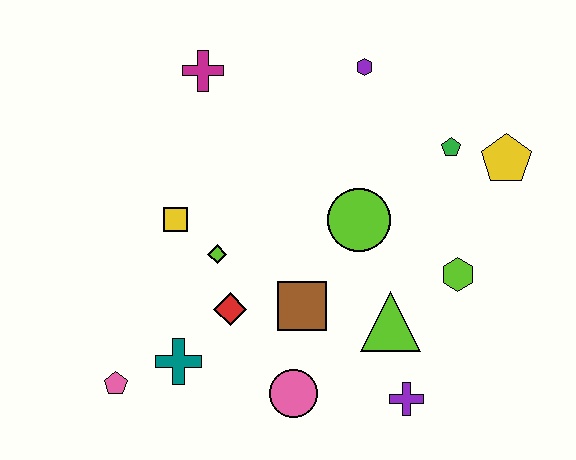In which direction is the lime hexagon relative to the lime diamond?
The lime hexagon is to the right of the lime diamond.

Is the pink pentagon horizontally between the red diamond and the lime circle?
No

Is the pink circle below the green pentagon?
Yes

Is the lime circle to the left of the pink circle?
No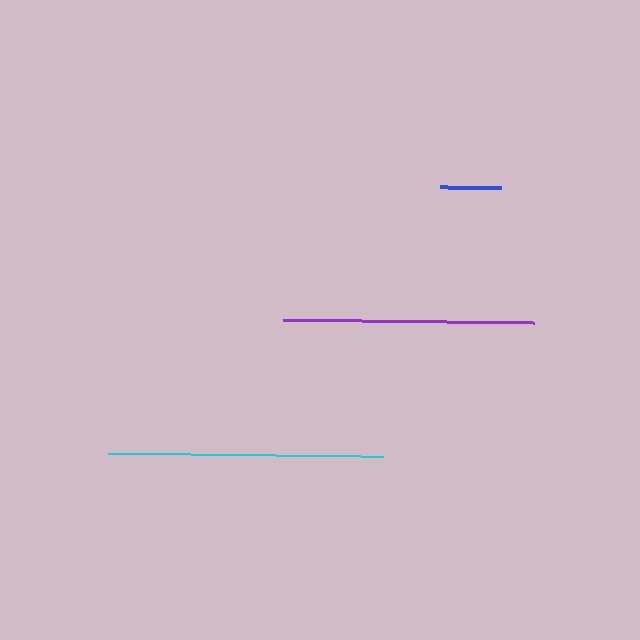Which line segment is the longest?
The cyan line is the longest at approximately 275 pixels.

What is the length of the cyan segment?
The cyan segment is approximately 275 pixels long.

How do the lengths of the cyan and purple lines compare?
The cyan and purple lines are approximately the same length.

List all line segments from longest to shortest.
From longest to shortest: cyan, purple, blue.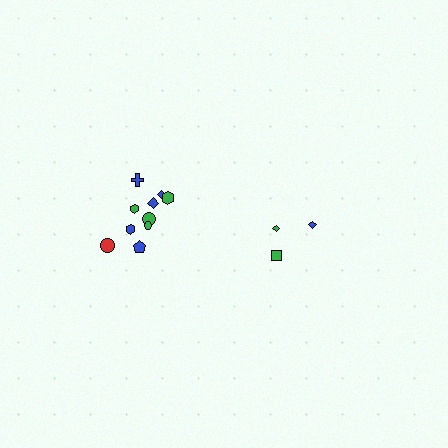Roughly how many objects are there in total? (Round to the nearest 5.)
Roughly 15 objects in total.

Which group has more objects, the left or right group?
The left group.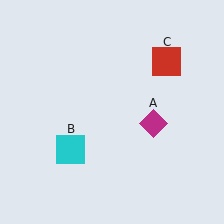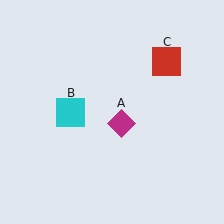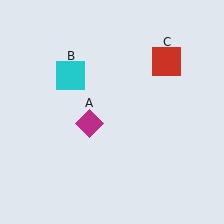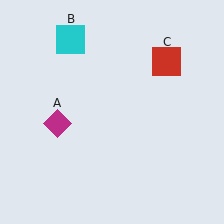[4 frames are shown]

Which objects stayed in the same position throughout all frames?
Red square (object C) remained stationary.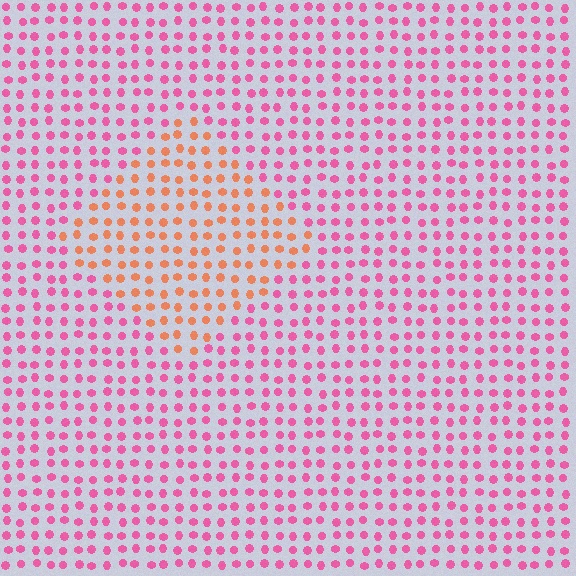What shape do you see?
I see a diamond.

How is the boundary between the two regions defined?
The boundary is defined purely by a slight shift in hue (about 47 degrees). Spacing, size, and orientation are identical on both sides.